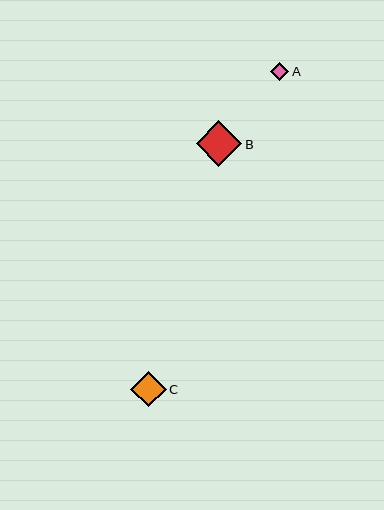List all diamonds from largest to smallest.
From largest to smallest: B, C, A.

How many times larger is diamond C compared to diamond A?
Diamond C is approximately 1.9 times the size of diamond A.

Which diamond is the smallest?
Diamond A is the smallest with a size of approximately 18 pixels.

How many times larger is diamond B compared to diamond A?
Diamond B is approximately 2.5 times the size of diamond A.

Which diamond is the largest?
Diamond B is the largest with a size of approximately 46 pixels.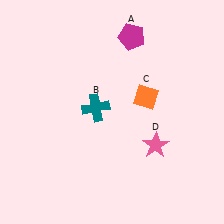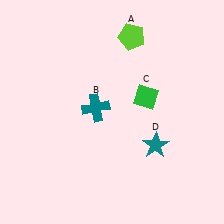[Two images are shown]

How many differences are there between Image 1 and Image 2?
There are 3 differences between the two images.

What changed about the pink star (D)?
In Image 1, D is pink. In Image 2, it changed to teal.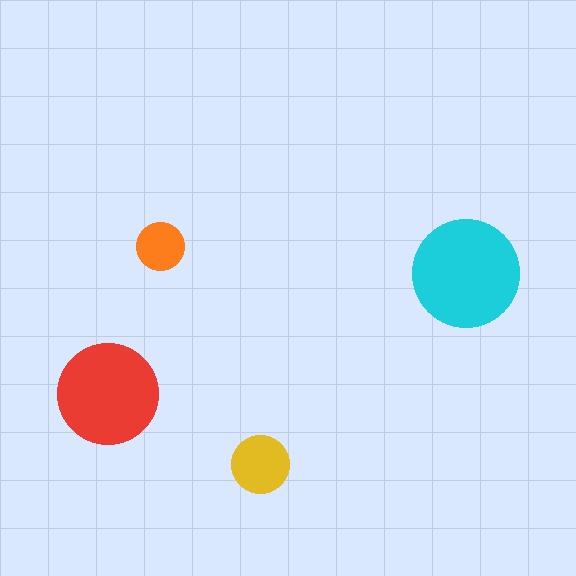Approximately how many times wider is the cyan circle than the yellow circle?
About 2 times wider.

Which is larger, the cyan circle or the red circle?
The cyan one.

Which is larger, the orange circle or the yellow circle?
The yellow one.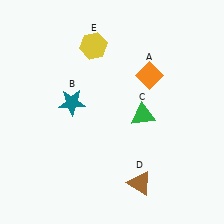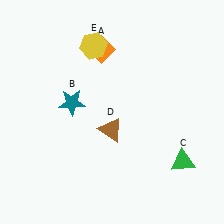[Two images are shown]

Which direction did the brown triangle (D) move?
The brown triangle (D) moved up.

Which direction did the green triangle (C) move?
The green triangle (C) moved down.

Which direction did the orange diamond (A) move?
The orange diamond (A) moved left.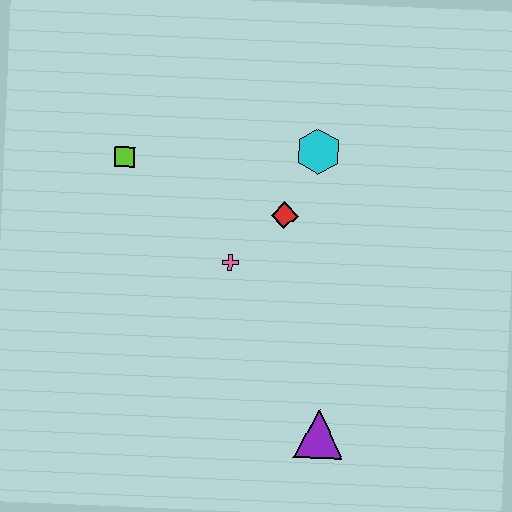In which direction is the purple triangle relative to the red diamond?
The purple triangle is below the red diamond.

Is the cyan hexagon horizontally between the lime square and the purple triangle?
Yes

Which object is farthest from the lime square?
The purple triangle is farthest from the lime square.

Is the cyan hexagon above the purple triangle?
Yes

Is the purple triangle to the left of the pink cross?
No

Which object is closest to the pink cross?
The red diamond is closest to the pink cross.